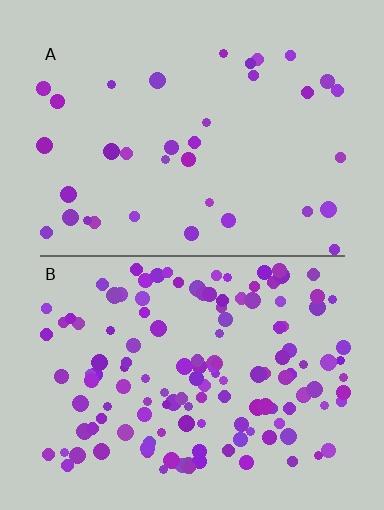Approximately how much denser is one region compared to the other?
Approximately 3.9× — region B over region A.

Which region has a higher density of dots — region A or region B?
B (the bottom).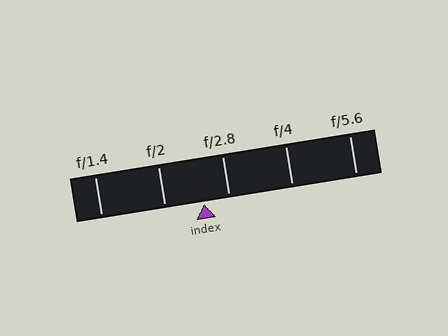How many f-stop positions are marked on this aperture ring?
There are 5 f-stop positions marked.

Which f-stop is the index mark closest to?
The index mark is closest to f/2.8.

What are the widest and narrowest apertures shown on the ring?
The widest aperture shown is f/1.4 and the narrowest is f/5.6.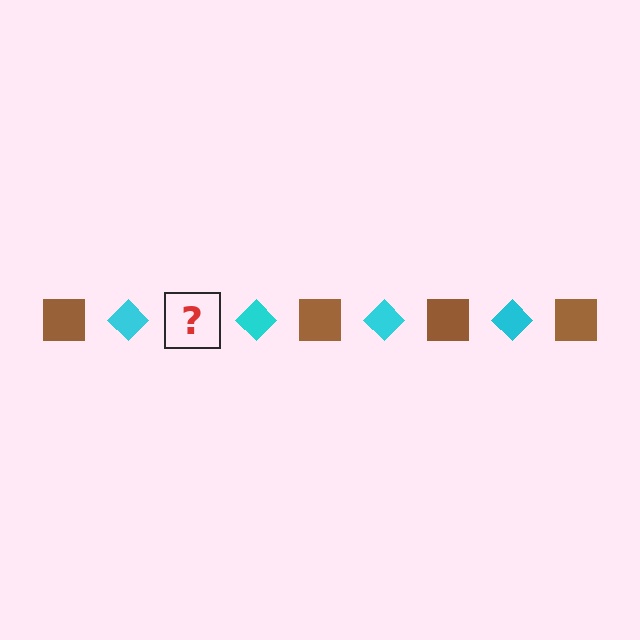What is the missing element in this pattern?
The missing element is a brown square.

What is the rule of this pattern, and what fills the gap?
The rule is that the pattern alternates between brown square and cyan diamond. The gap should be filled with a brown square.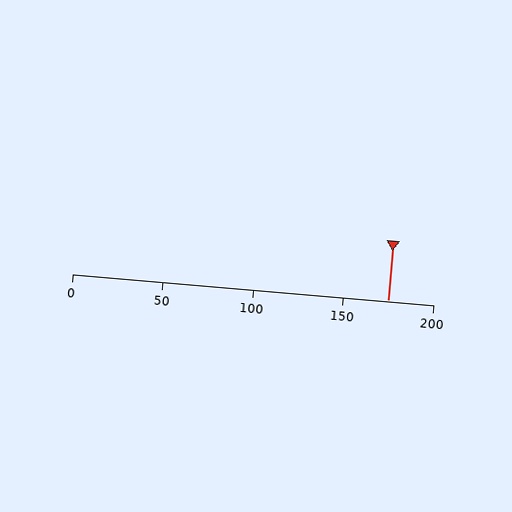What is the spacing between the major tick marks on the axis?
The major ticks are spaced 50 apart.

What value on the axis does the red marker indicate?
The marker indicates approximately 175.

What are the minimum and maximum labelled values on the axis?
The axis runs from 0 to 200.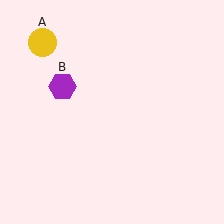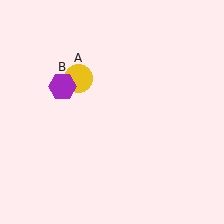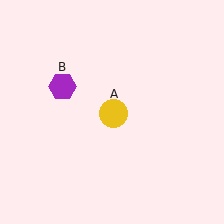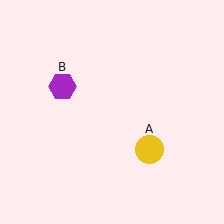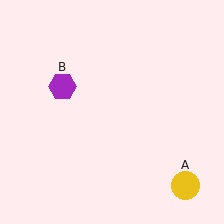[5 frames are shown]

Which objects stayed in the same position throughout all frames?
Purple hexagon (object B) remained stationary.